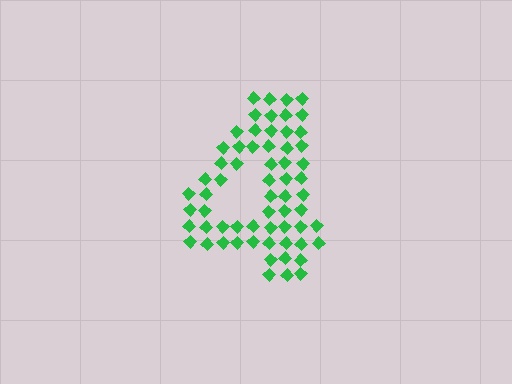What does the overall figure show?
The overall figure shows the digit 4.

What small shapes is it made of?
It is made of small diamonds.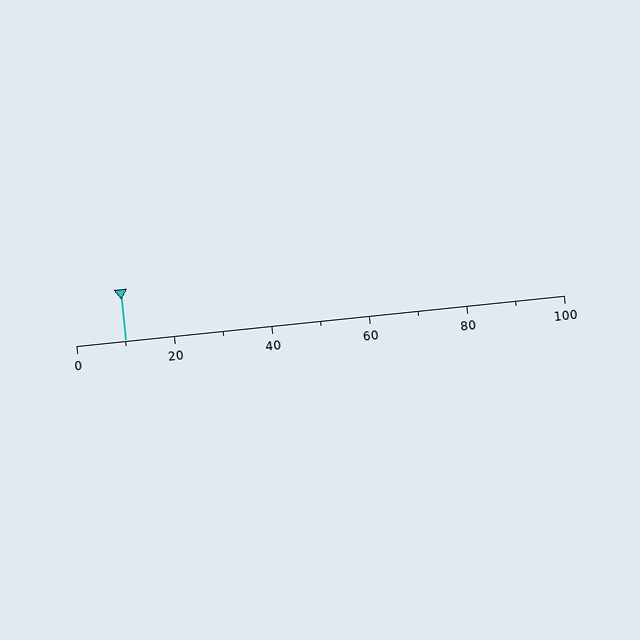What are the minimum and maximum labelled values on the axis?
The axis runs from 0 to 100.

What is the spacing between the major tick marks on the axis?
The major ticks are spaced 20 apart.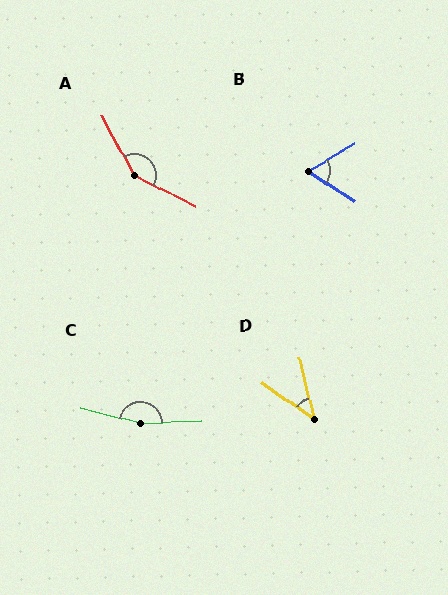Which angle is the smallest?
D, at approximately 41 degrees.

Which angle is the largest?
C, at approximately 164 degrees.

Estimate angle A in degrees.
Approximately 144 degrees.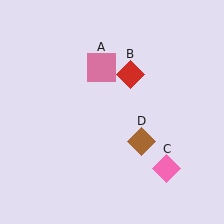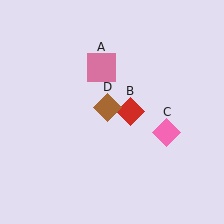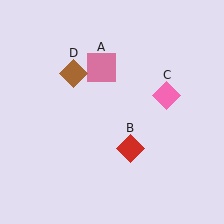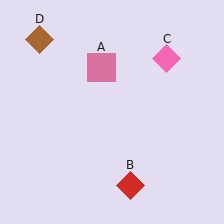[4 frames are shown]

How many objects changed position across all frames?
3 objects changed position: red diamond (object B), pink diamond (object C), brown diamond (object D).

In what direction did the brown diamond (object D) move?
The brown diamond (object D) moved up and to the left.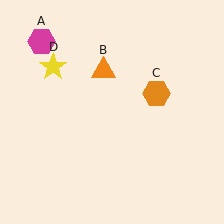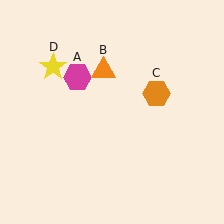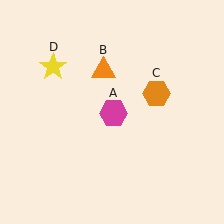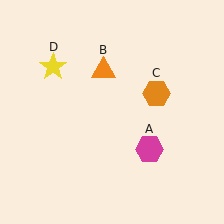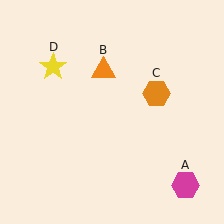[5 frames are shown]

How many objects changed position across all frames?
1 object changed position: magenta hexagon (object A).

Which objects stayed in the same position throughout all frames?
Orange triangle (object B) and orange hexagon (object C) and yellow star (object D) remained stationary.